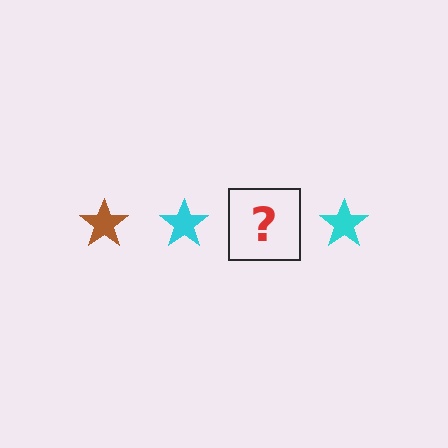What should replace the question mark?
The question mark should be replaced with a brown star.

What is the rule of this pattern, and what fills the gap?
The rule is that the pattern cycles through brown, cyan stars. The gap should be filled with a brown star.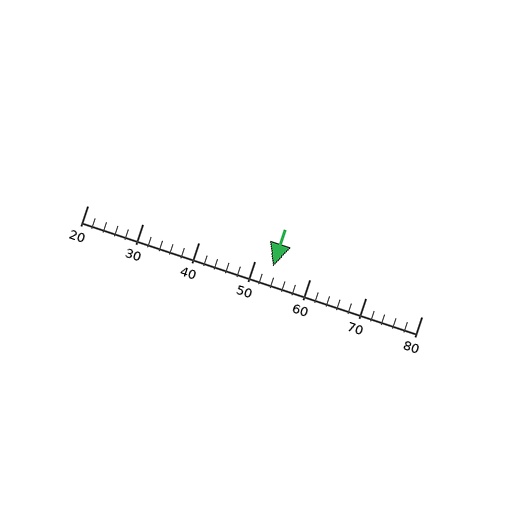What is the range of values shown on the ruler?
The ruler shows values from 20 to 80.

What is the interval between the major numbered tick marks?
The major tick marks are spaced 10 units apart.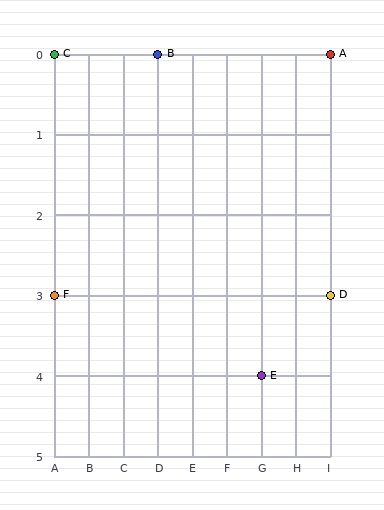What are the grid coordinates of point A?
Point A is at grid coordinates (I, 0).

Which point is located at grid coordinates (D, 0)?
Point B is at (D, 0).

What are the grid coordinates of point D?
Point D is at grid coordinates (I, 3).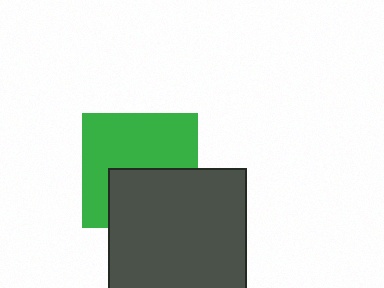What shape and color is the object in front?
The object in front is a dark gray square.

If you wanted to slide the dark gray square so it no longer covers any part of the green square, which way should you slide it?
Slide it down — that is the most direct way to separate the two shapes.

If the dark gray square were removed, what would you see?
You would see the complete green square.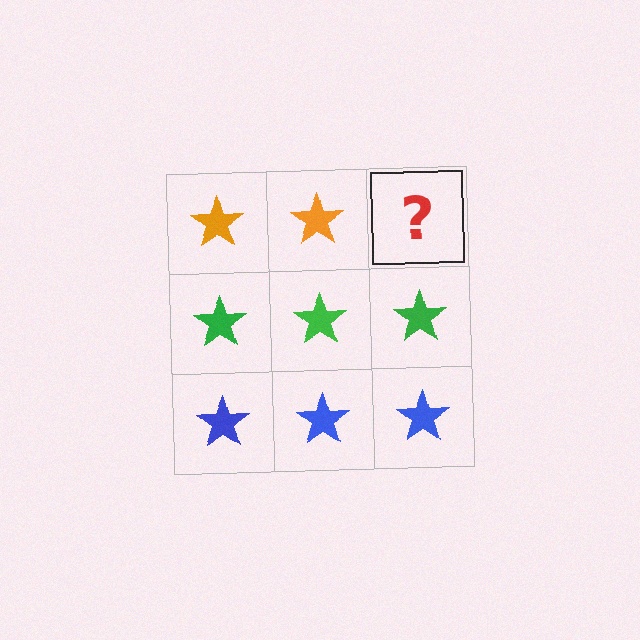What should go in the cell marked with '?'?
The missing cell should contain an orange star.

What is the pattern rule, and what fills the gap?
The rule is that each row has a consistent color. The gap should be filled with an orange star.